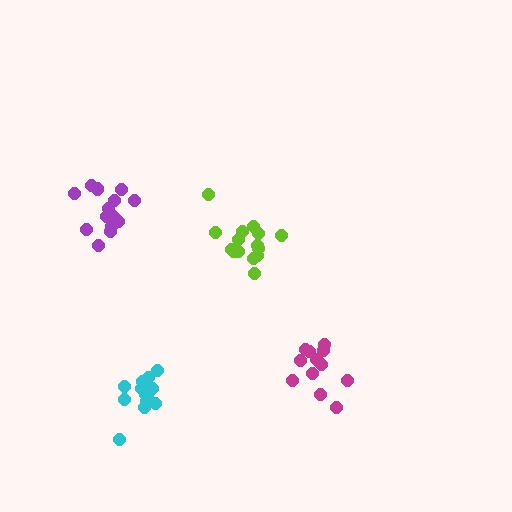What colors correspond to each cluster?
The clusters are colored: purple, cyan, magenta, lime.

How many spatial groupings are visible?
There are 4 spatial groupings.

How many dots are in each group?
Group 1: 14 dots, Group 2: 13 dots, Group 3: 12 dots, Group 4: 15 dots (54 total).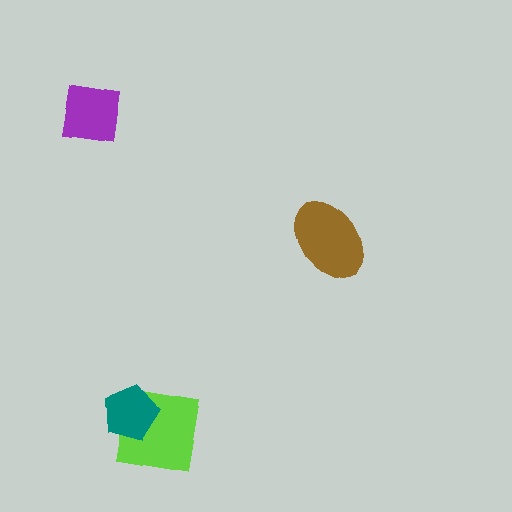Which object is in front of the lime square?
The teal pentagon is in front of the lime square.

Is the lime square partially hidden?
Yes, it is partially covered by another shape.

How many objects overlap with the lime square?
1 object overlaps with the lime square.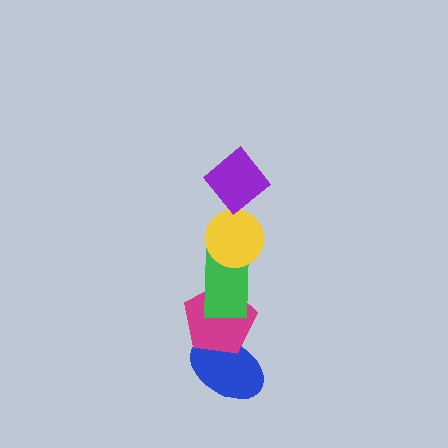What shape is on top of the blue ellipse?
The magenta pentagon is on top of the blue ellipse.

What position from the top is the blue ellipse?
The blue ellipse is 5th from the top.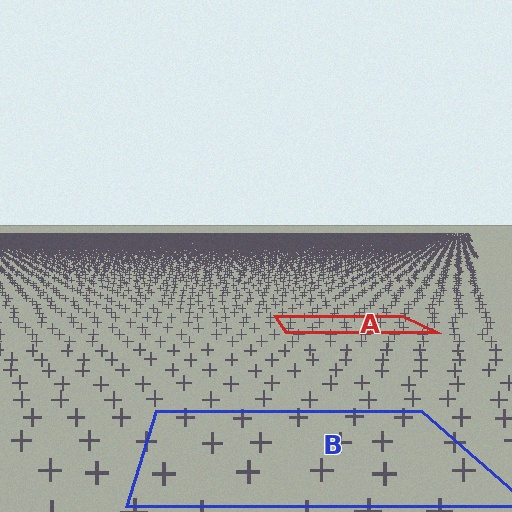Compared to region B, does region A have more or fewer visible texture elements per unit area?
Region A has more texture elements per unit area — they are packed more densely because it is farther away.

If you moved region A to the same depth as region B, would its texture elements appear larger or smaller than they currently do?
They would appear larger. At a closer depth, the same texture elements are projected at a bigger on-screen size.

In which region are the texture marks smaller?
The texture marks are smaller in region A, because it is farther away.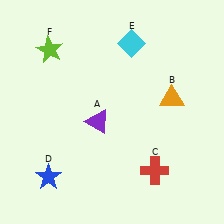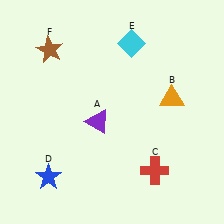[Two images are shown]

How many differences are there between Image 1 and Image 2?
There is 1 difference between the two images.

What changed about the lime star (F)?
In Image 1, F is lime. In Image 2, it changed to brown.